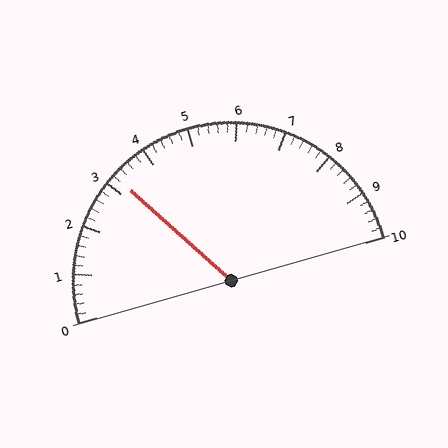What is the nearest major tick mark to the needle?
The nearest major tick mark is 3.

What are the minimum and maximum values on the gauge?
The gauge ranges from 0 to 10.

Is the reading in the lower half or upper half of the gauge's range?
The reading is in the lower half of the range (0 to 10).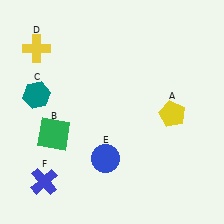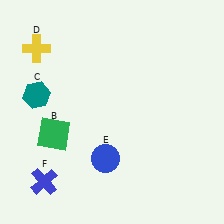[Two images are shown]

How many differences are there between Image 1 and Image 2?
There is 1 difference between the two images.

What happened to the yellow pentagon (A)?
The yellow pentagon (A) was removed in Image 2. It was in the bottom-right area of Image 1.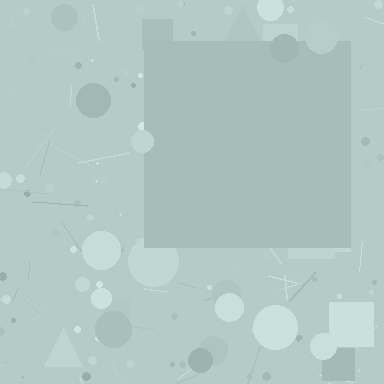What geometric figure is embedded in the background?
A square is embedded in the background.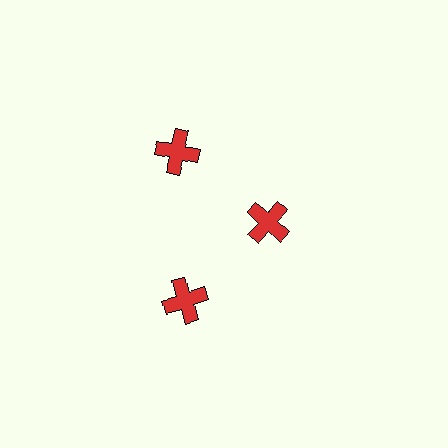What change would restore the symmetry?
The symmetry would be restored by moving it outward, back onto the ring so that all 3 crosses sit at equal angles and equal distance from the center.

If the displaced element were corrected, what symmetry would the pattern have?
It would have 3-fold rotational symmetry — the pattern would map onto itself every 120 degrees.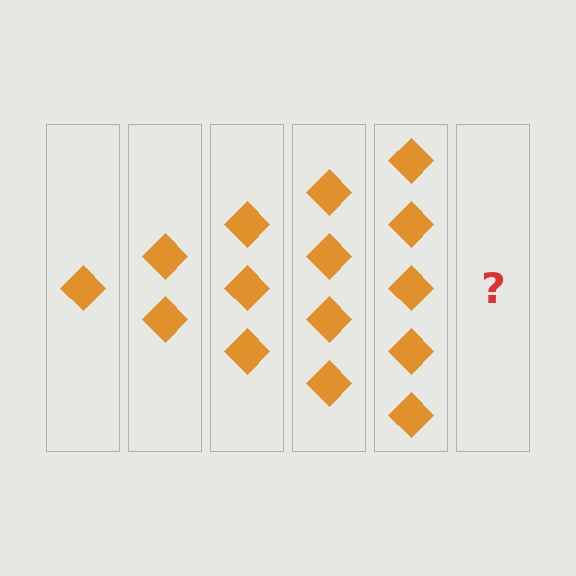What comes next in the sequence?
The next element should be 6 diamonds.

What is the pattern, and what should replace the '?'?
The pattern is that each step adds one more diamond. The '?' should be 6 diamonds.